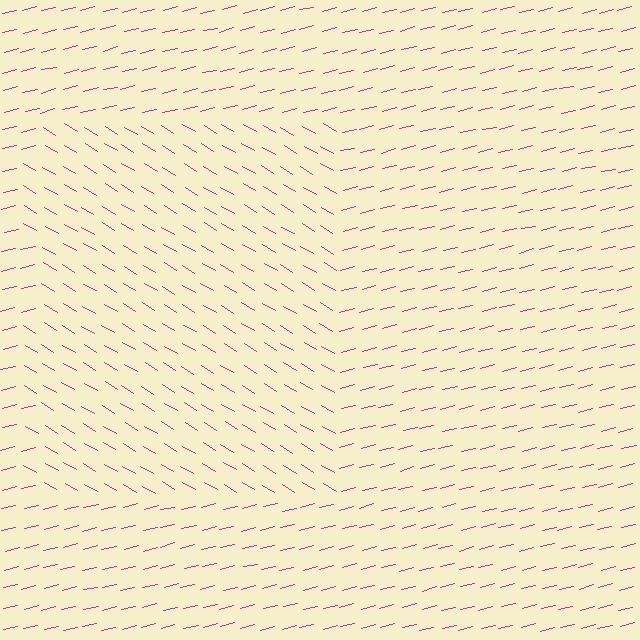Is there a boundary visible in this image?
Yes, there is a texture boundary formed by a change in line orientation.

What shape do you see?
I see a rectangle.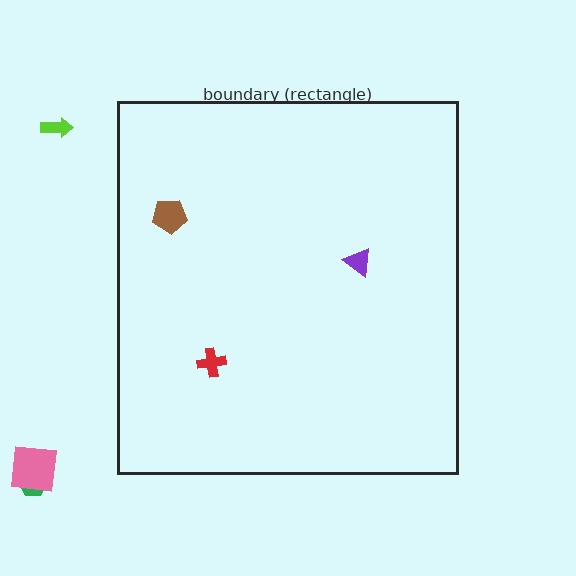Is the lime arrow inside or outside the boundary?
Outside.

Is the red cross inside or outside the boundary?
Inside.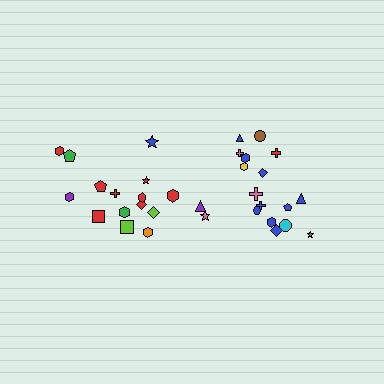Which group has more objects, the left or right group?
The right group.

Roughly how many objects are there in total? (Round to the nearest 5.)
Roughly 35 objects in total.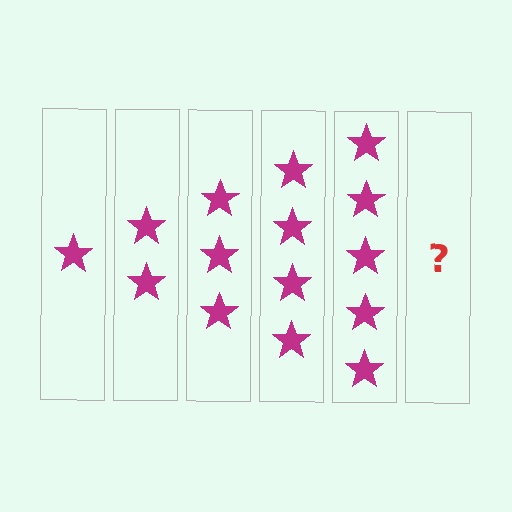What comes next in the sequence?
The next element should be 6 stars.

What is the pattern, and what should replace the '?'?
The pattern is that each step adds one more star. The '?' should be 6 stars.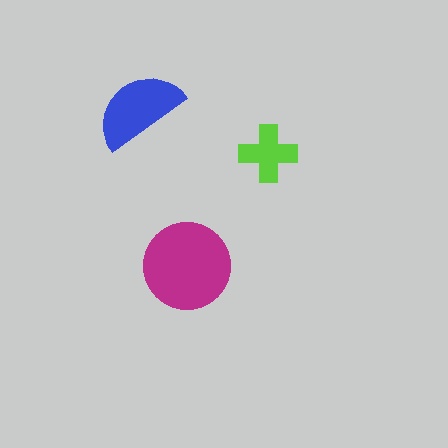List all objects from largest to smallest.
The magenta circle, the blue semicircle, the lime cross.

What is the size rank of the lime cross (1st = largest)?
3rd.